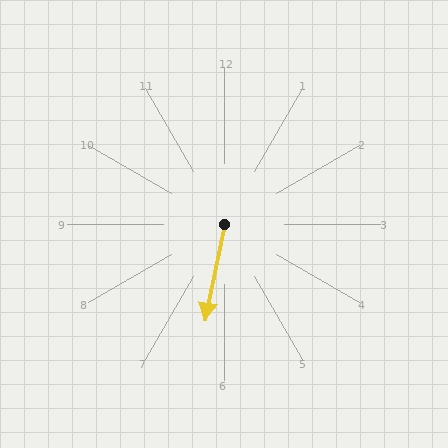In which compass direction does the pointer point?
South.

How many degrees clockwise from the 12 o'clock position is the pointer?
Approximately 192 degrees.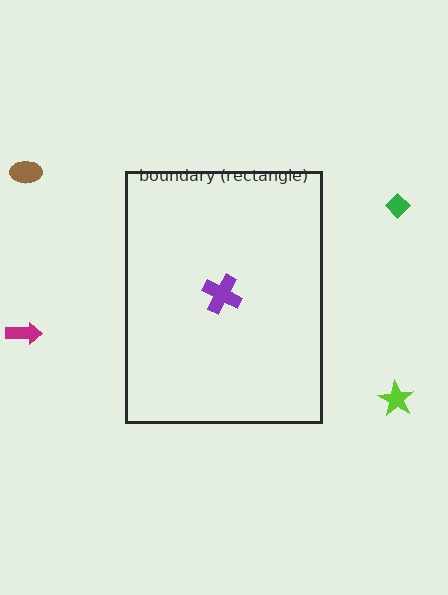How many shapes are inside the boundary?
1 inside, 4 outside.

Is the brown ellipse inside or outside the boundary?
Outside.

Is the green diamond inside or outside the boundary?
Outside.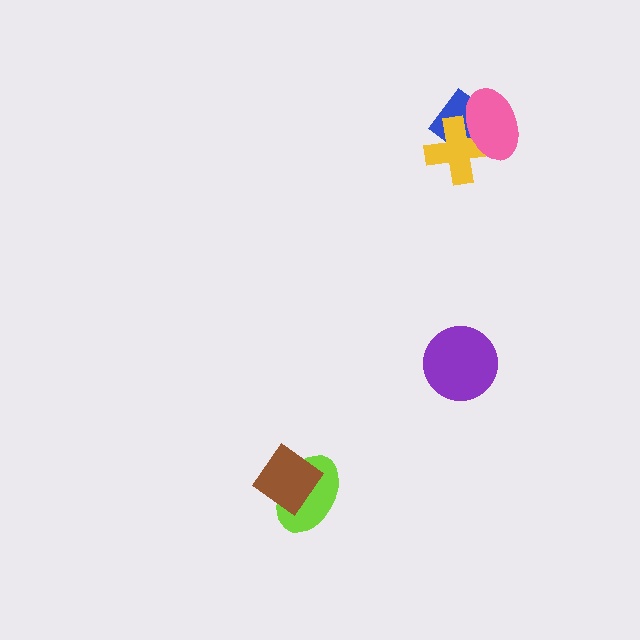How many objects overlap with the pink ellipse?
2 objects overlap with the pink ellipse.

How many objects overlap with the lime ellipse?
1 object overlaps with the lime ellipse.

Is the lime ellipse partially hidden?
Yes, it is partially covered by another shape.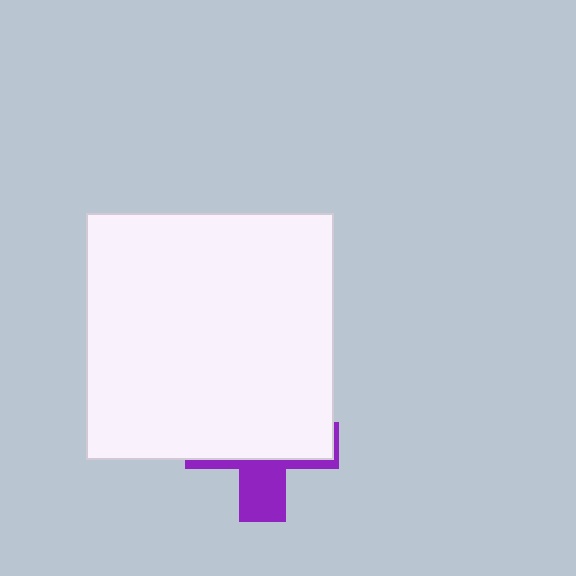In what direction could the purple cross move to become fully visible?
The purple cross could move down. That would shift it out from behind the white square entirely.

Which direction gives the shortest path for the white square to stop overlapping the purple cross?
Moving up gives the shortest separation.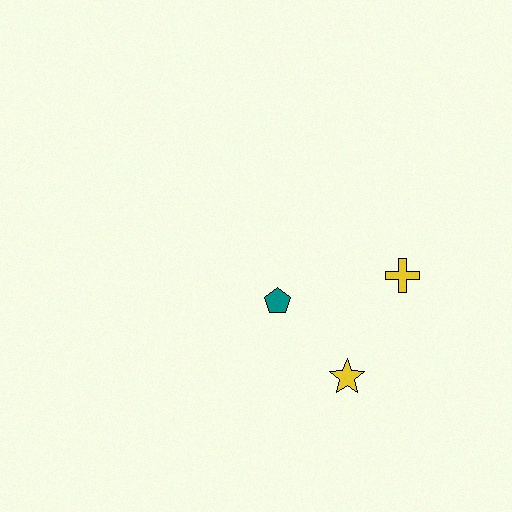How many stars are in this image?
There is 1 star.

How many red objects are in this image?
There are no red objects.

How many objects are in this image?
There are 3 objects.